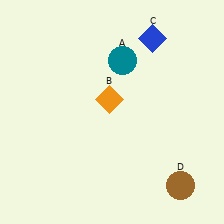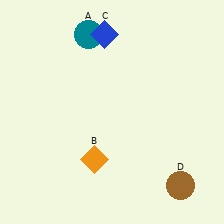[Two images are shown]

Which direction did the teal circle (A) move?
The teal circle (A) moved left.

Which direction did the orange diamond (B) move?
The orange diamond (B) moved down.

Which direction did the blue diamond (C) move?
The blue diamond (C) moved left.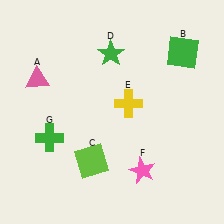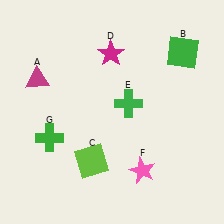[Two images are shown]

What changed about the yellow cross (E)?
In Image 1, E is yellow. In Image 2, it changed to green.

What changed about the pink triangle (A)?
In Image 1, A is pink. In Image 2, it changed to magenta.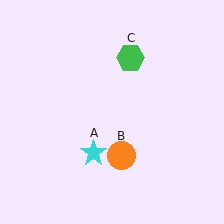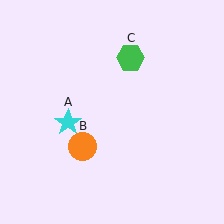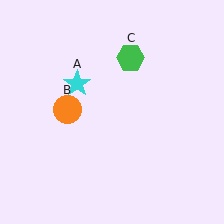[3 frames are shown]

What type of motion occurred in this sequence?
The cyan star (object A), orange circle (object B) rotated clockwise around the center of the scene.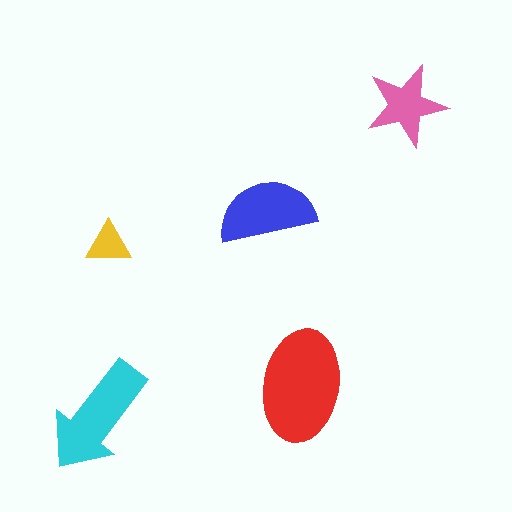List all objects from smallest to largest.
The yellow triangle, the pink star, the blue semicircle, the cyan arrow, the red ellipse.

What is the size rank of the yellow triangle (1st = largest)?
5th.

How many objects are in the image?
There are 5 objects in the image.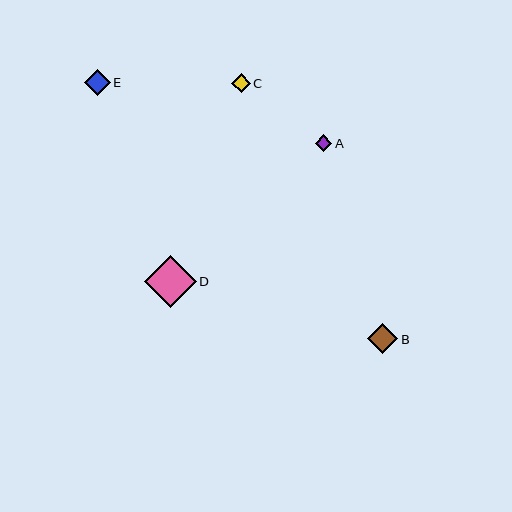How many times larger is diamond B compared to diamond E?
Diamond B is approximately 1.2 times the size of diamond E.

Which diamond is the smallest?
Diamond A is the smallest with a size of approximately 16 pixels.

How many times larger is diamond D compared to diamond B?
Diamond D is approximately 1.7 times the size of diamond B.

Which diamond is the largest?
Diamond D is the largest with a size of approximately 52 pixels.